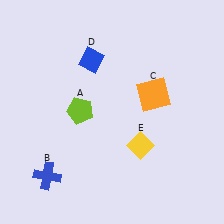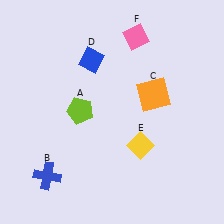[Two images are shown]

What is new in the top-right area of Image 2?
A pink diamond (F) was added in the top-right area of Image 2.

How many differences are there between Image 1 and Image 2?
There is 1 difference between the two images.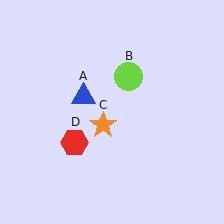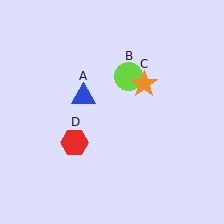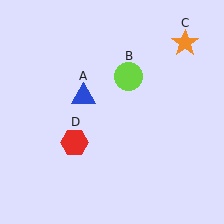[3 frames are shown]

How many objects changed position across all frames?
1 object changed position: orange star (object C).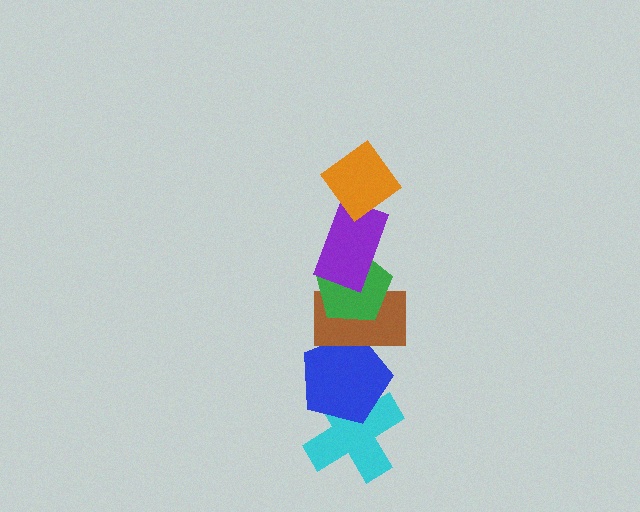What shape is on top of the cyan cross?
The blue pentagon is on top of the cyan cross.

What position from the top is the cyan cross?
The cyan cross is 6th from the top.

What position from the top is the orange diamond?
The orange diamond is 1st from the top.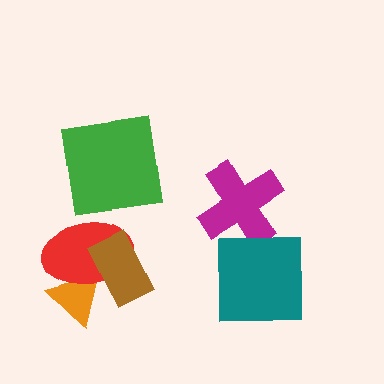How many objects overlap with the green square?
0 objects overlap with the green square.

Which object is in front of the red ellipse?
The brown rectangle is in front of the red ellipse.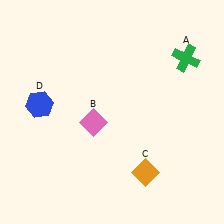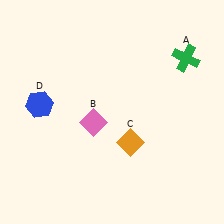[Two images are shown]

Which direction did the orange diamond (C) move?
The orange diamond (C) moved up.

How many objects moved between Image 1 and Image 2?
1 object moved between the two images.